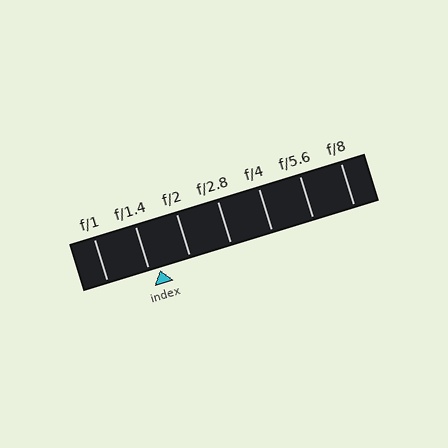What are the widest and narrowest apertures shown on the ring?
The widest aperture shown is f/1 and the narrowest is f/8.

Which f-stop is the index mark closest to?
The index mark is closest to f/1.4.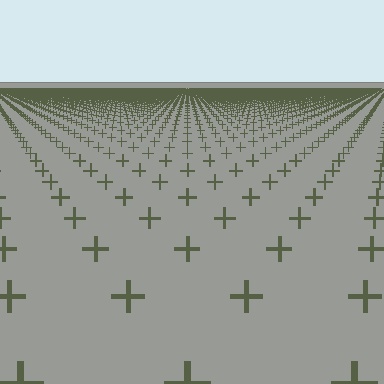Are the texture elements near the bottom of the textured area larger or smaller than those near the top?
Larger. Near the bottom, elements are closer to the viewer and appear at a bigger on-screen size.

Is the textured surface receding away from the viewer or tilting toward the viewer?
The surface is receding away from the viewer. Texture elements get smaller and denser toward the top.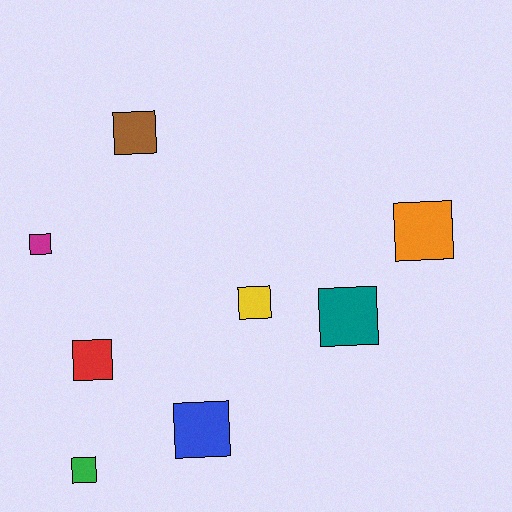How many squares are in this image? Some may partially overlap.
There are 8 squares.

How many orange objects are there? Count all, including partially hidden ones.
There is 1 orange object.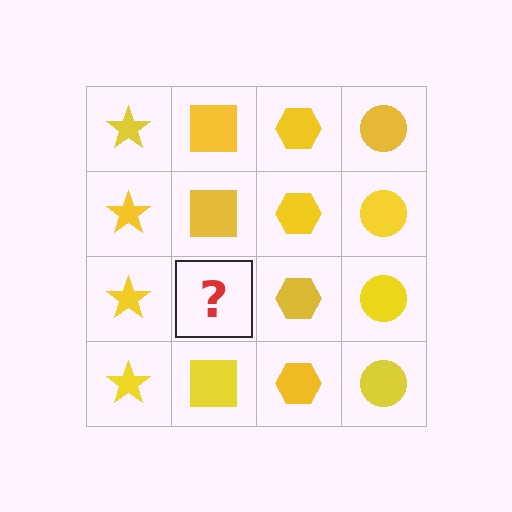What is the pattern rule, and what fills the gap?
The rule is that each column has a consistent shape. The gap should be filled with a yellow square.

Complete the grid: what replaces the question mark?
The question mark should be replaced with a yellow square.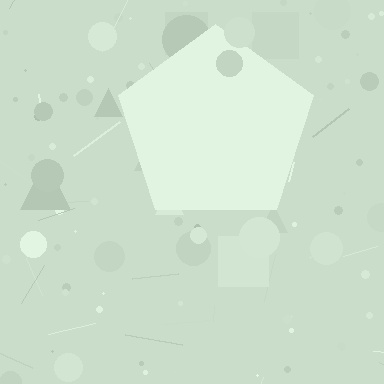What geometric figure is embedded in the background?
A pentagon is embedded in the background.